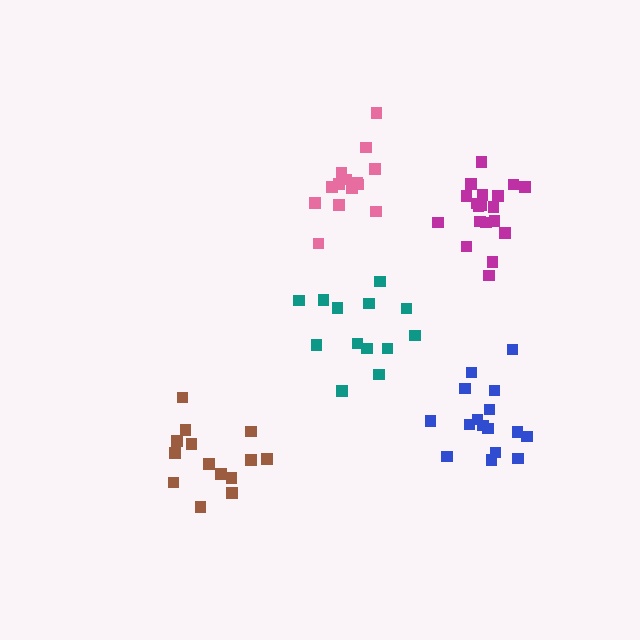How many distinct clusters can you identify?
There are 5 distinct clusters.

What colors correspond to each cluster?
The clusters are colored: brown, magenta, blue, pink, teal.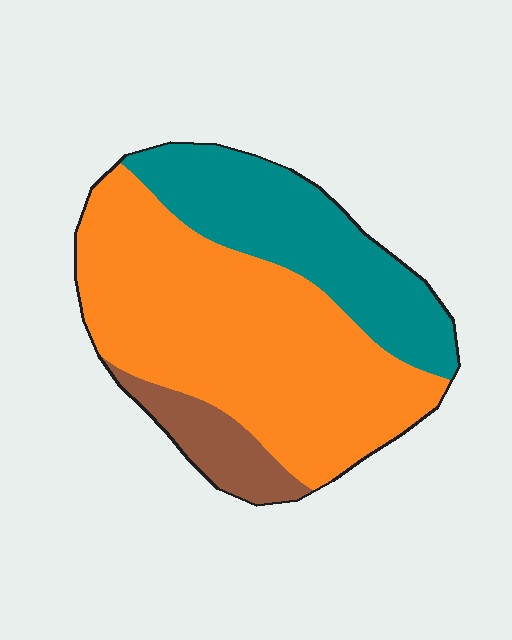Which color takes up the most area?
Orange, at roughly 60%.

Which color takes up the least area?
Brown, at roughly 10%.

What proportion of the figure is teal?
Teal covers around 30% of the figure.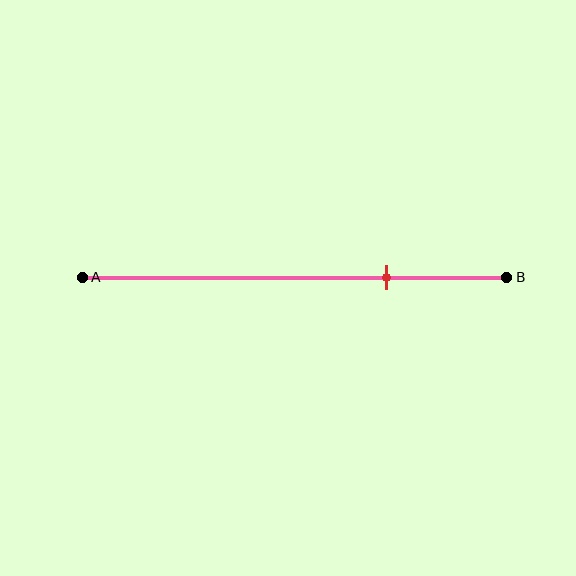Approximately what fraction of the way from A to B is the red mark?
The red mark is approximately 70% of the way from A to B.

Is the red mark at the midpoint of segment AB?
No, the mark is at about 70% from A, not at the 50% midpoint.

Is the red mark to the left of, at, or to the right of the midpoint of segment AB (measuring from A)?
The red mark is to the right of the midpoint of segment AB.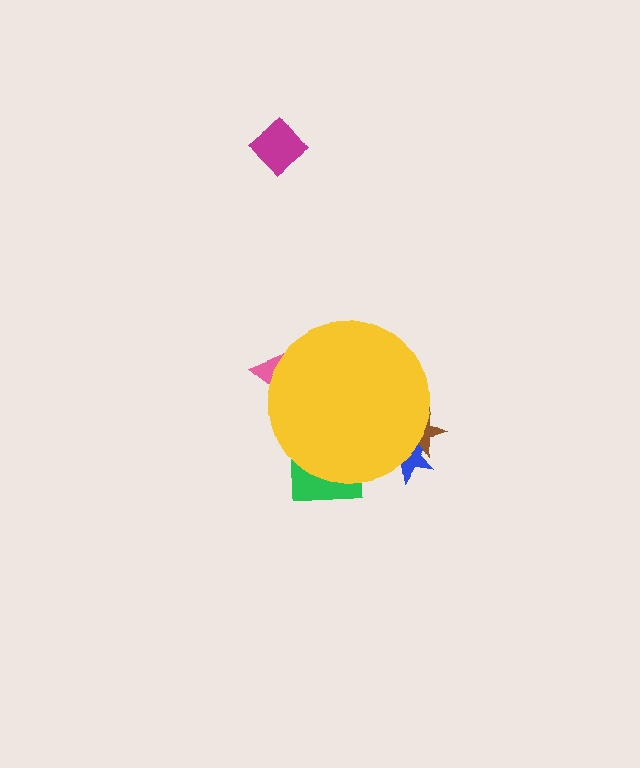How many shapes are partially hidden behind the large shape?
4 shapes are partially hidden.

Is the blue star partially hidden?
Yes, the blue star is partially hidden behind the yellow circle.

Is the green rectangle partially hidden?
Yes, the green rectangle is partially hidden behind the yellow circle.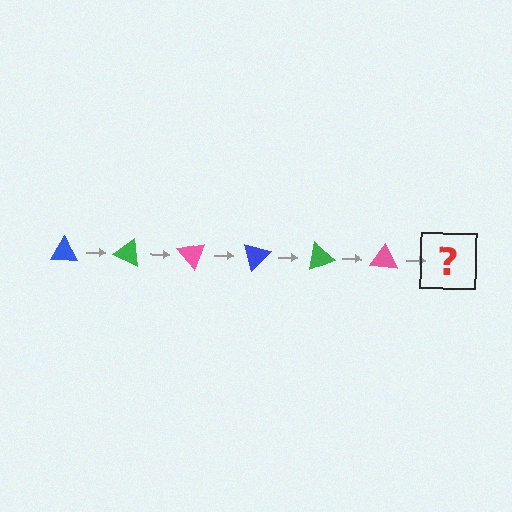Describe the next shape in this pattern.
It should be a blue triangle, rotated 150 degrees from the start.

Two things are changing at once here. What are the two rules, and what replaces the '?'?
The two rules are that it rotates 25 degrees each step and the color cycles through blue, green, and pink. The '?' should be a blue triangle, rotated 150 degrees from the start.